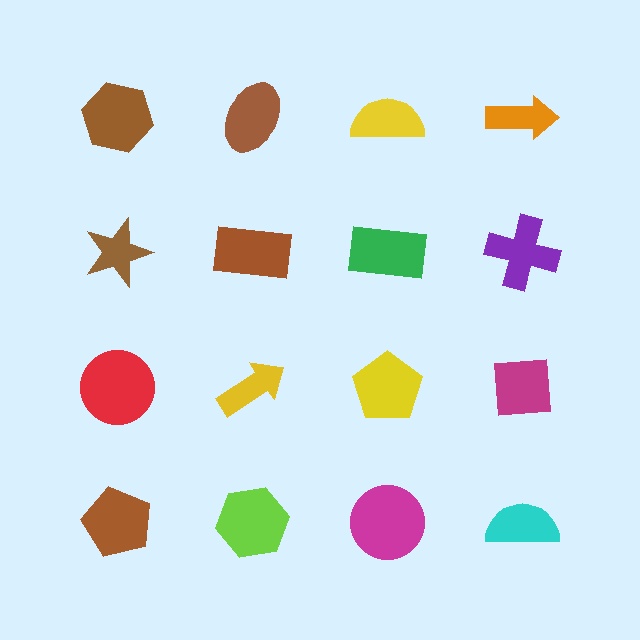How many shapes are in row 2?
4 shapes.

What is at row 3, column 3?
A yellow pentagon.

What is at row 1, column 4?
An orange arrow.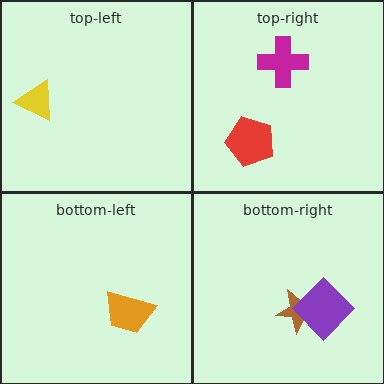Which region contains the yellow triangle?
The top-left region.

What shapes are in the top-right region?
The magenta cross, the red pentagon.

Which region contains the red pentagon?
The top-right region.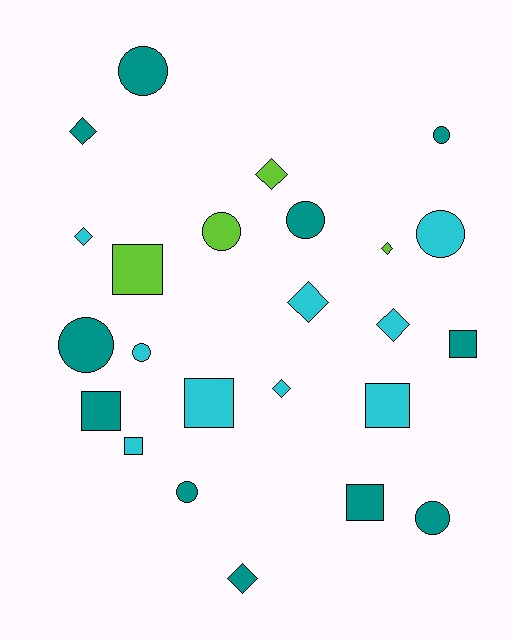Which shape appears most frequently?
Circle, with 9 objects.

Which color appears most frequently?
Teal, with 11 objects.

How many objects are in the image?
There are 24 objects.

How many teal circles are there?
There are 6 teal circles.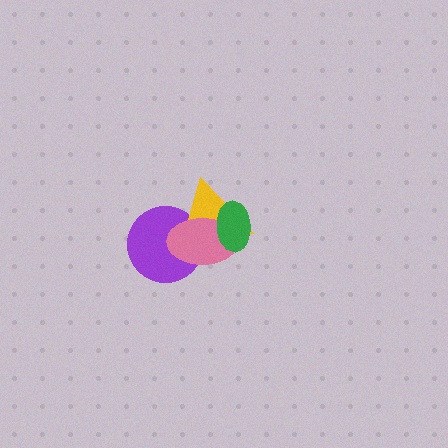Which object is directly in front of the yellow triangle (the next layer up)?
The pink ellipse is directly in front of the yellow triangle.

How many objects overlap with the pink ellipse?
3 objects overlap with the pink ellipse.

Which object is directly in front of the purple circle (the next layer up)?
The yellow triangle is directly in front of the purple circle.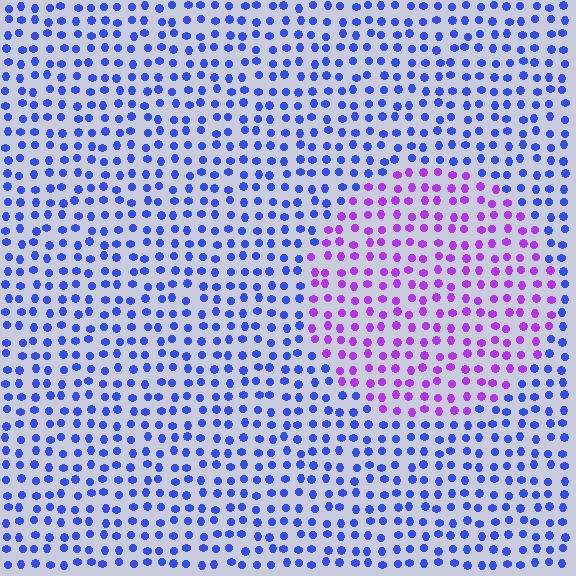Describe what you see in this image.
The image is filled with small blue elements in a uniform arrangement. A circle-shaped region is visible where the elements are tinted to a slightly different hue, forming a subtle color boundary.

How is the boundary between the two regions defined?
The boundary is defined purely by a slight shift in hue (about 52 degrees). Spacing, size, and orientation are identical on both sides.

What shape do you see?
I see a circle.